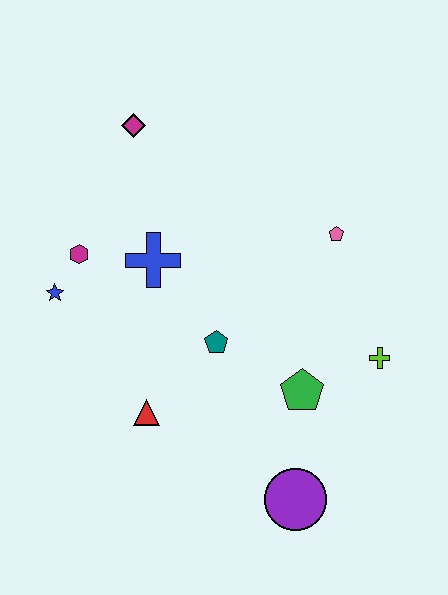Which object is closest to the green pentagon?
The lime cross is closest to the green pentagon.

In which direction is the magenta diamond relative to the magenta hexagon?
The magenta diamond is above the magenta hexagon.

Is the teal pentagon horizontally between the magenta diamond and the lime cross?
Yes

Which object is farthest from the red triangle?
The magenta diamond is farthest from the red triangle.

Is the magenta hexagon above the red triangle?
Yes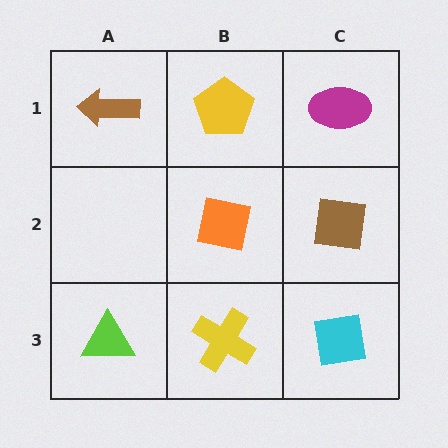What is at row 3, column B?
A yellow cross.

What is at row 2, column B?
An orange square.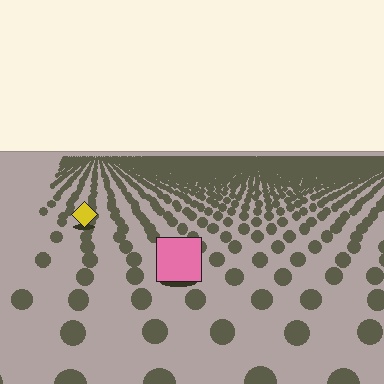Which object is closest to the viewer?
The pink square is closest. The texture marks near it are larger and more spread out.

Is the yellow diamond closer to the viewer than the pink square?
No. The pink square is closer — you can tell from the texture gradient: the ground texture is coarser near it.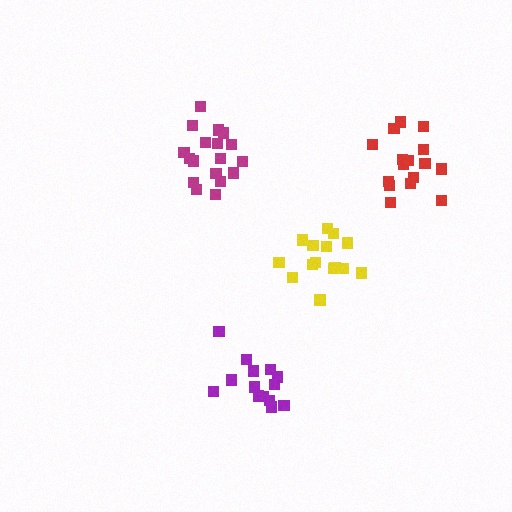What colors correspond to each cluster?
The clusters are colored: magenta, purple, red, yellow.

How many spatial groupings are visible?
There are 4 spatial groupings.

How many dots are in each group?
Group 1: 18 dots, Group 2: 14 dots, Group 3: 16 dots, Group 4: 15 dots (63 total).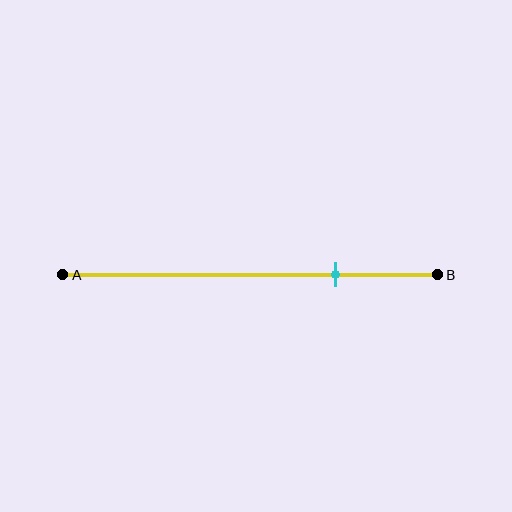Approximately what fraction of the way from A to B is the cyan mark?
The cyan mark is approximately 75% of the way from A to B.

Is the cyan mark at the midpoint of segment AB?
No, the mark is at about 75% from A, not at the 50% midpoint.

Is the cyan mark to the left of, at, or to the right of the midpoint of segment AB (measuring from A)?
The cyan mark is to the right of the midpoint of segment AB.